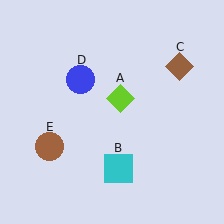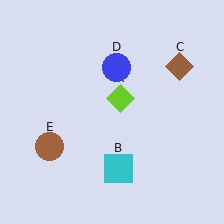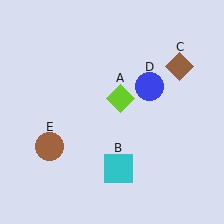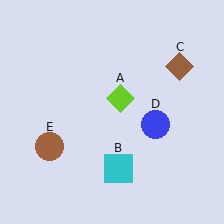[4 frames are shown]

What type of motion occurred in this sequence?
The blue circle (object D) rotated clockwise around the center of the scene.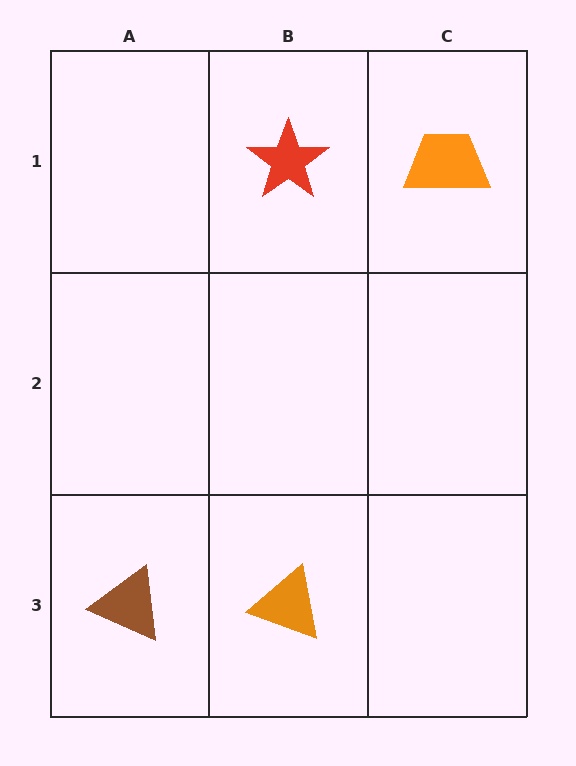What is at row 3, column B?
An orange triangle.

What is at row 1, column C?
An orange trapezoid.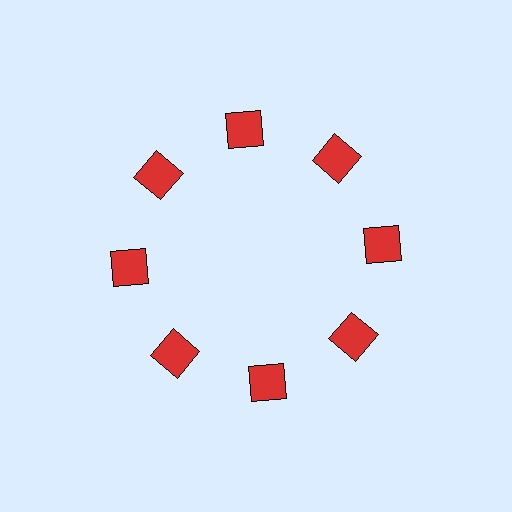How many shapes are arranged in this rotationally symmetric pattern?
There are 8 shapes, arranged in 8 groups of 1.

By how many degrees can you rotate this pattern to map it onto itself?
The pattern maps onto itself every 45 degrees of rotation.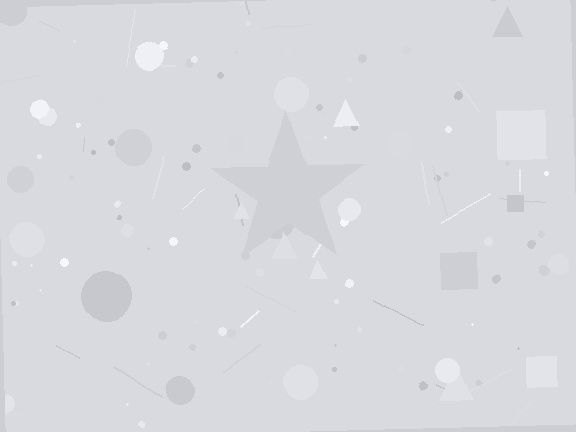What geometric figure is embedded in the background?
A star is embedded in the background.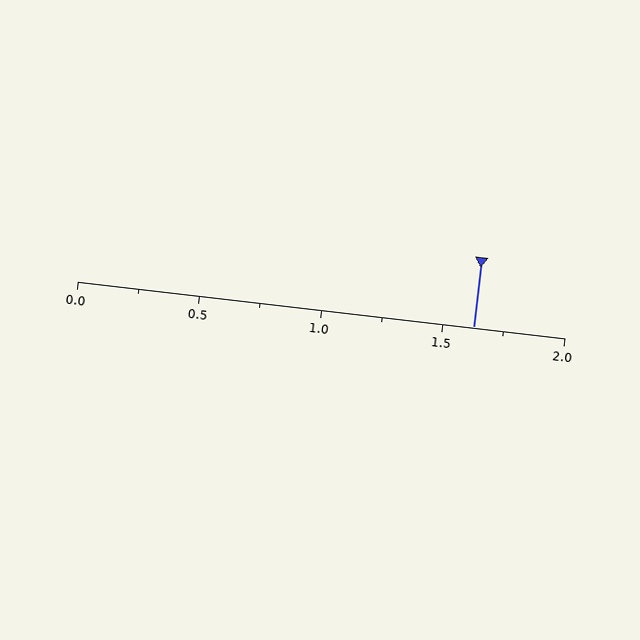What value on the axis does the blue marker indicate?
The marker indicates approximately 1.62.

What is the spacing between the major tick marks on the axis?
The major ticks are spaced 0.5 apart.